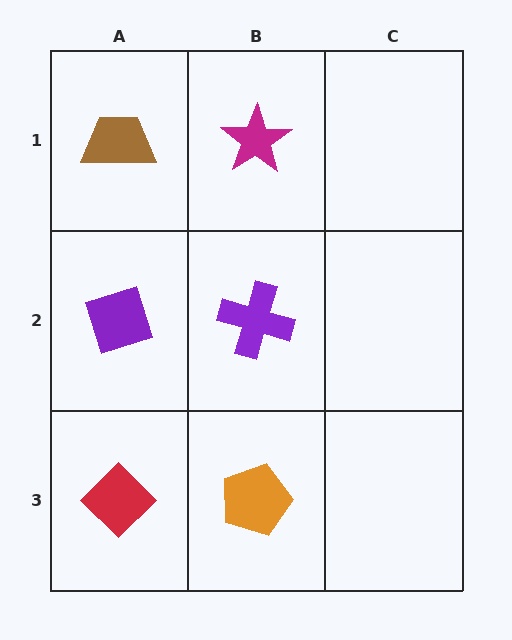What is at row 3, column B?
An orange pentagon.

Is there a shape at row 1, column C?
No, that cell is empty.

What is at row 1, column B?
A magenta star.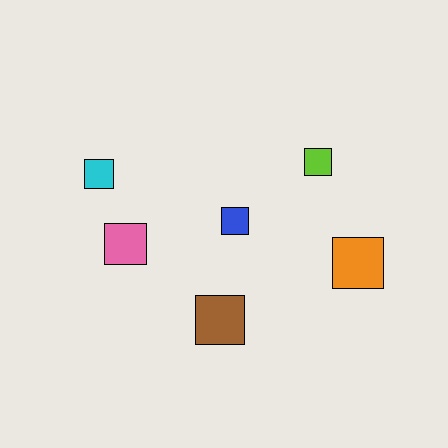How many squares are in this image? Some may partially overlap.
There are 6 squares.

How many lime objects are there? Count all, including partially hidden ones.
There is 1 lime object.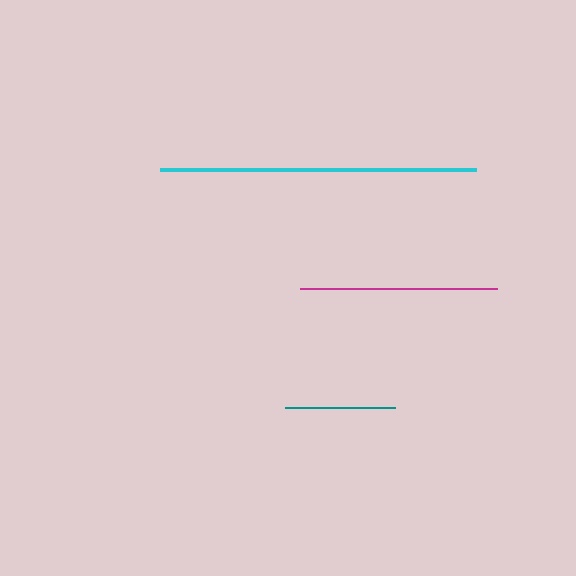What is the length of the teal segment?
The teal segment is approximately 110 pixels long.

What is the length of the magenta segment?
The magenta segment is approximately 197 pixels long.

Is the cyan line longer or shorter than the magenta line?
The cyan line is longer than the magenta line.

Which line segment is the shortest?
The teal line is the shortest at approximately 110 pixels.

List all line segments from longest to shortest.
From longest to shortest: cyan, magenta, teal.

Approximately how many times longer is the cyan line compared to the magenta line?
The cyan line is approximately 1.6 times the length of the magenta line.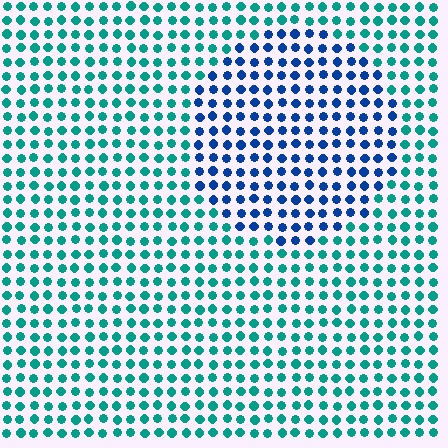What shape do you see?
I see a circle.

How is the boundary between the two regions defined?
The boundary is defined purely by a slight shift in hue (about 46 degrees). Spacing, size, and orientation are identical on both sides.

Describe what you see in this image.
The image is filled with small teal elements in a uniform arrangement. A circle-shaped region is visible where the elements are tinted to a slightly different hue, forming a subtle color boundary.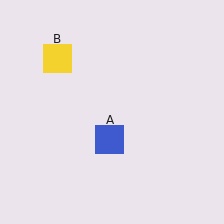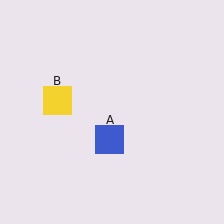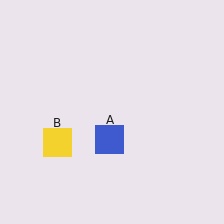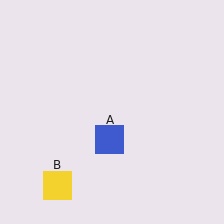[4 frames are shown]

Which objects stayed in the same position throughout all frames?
Blue square (object A) remained stationary.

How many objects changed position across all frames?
1 object changed position: yellow square (object B).